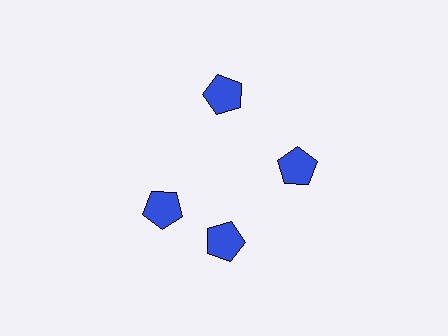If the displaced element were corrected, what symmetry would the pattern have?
It would have 4-fold rotational symmetry — the pattern would map onto itself every 90 degrees.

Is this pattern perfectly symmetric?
No. The 4 blue pentagons are arranged in a ring, but one element near the 9 o'clock position is rotated out of alignment along the ring, breaking the 4-fold rotational symmetry.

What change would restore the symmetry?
The symmetry would be restored by rotating it back into even spacing with its neighbors so that all 4 pentagons sit at equal angles and equal distance from the center.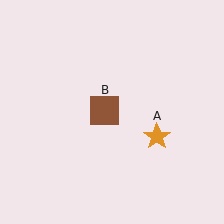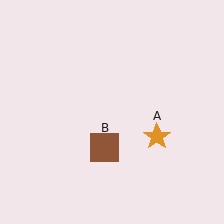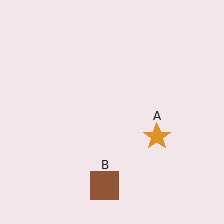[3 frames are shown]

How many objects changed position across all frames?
1 object changed position: brown square (object B).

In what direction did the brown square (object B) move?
The brown square (object B) moved down.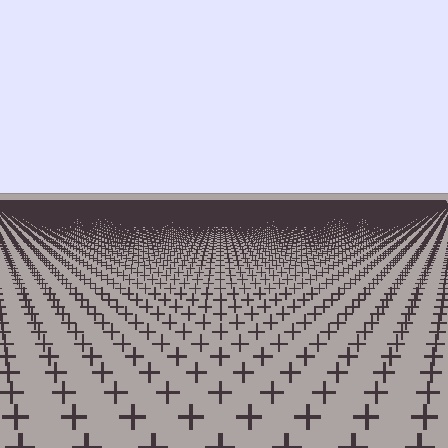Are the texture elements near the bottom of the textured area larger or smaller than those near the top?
Larger. Near the bottom, elements are closer to the viewer and appear at a bigger on-screen size.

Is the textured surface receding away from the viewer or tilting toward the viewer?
The surface is receding away from the viewer. Texture elements get smaller and denser toward the top.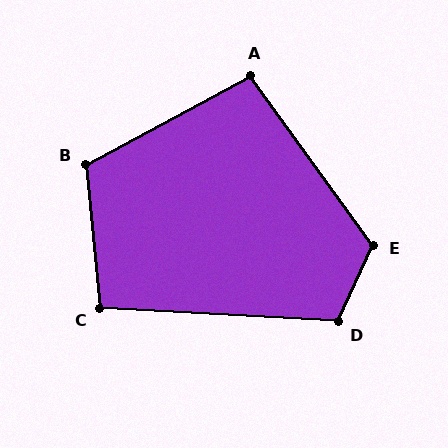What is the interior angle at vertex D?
Approximately 111 degrees (obtuse).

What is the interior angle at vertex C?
Approximately 99 degrees (obtuse).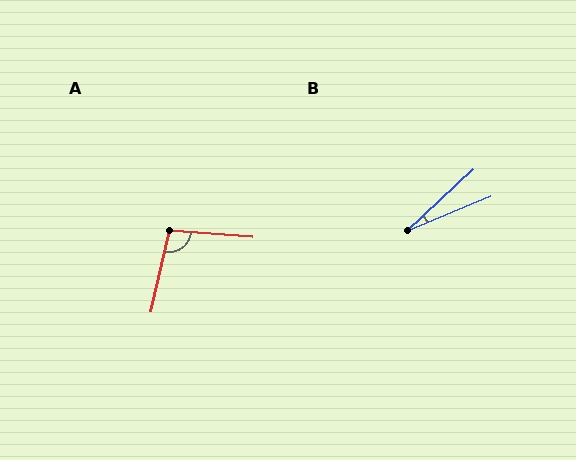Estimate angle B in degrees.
Approximately 21 degrees.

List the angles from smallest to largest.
B (21°), A (98°).